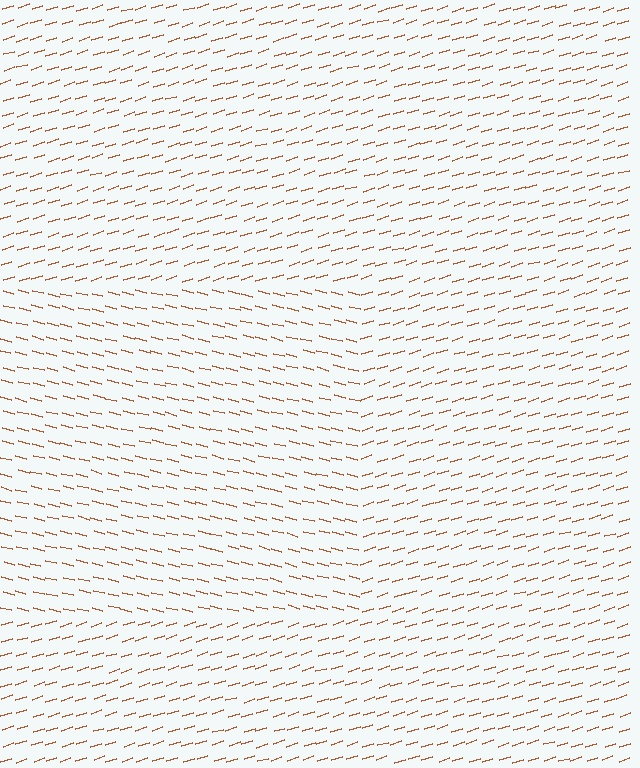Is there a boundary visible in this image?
Yes, there is a texture boundary formed by a change in line orientation.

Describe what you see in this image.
The image is filled with small brown line segments. A rectangle region in the image has lines oriented differently from the surrounding lines, creating a visible texture boundary.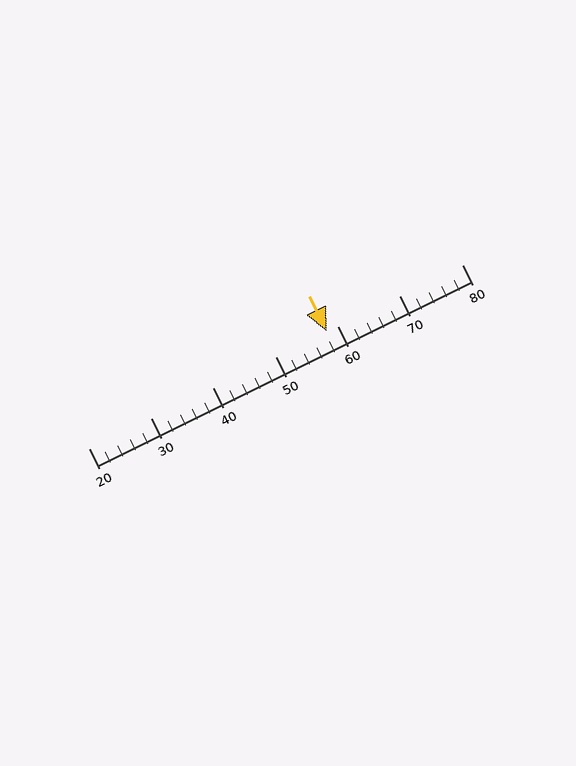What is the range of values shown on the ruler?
The ruler shows values from 20 to 80.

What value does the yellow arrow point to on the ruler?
The yellow arrow points to approximately 58.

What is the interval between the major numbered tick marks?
The major tick marks are spaced 10 units apart.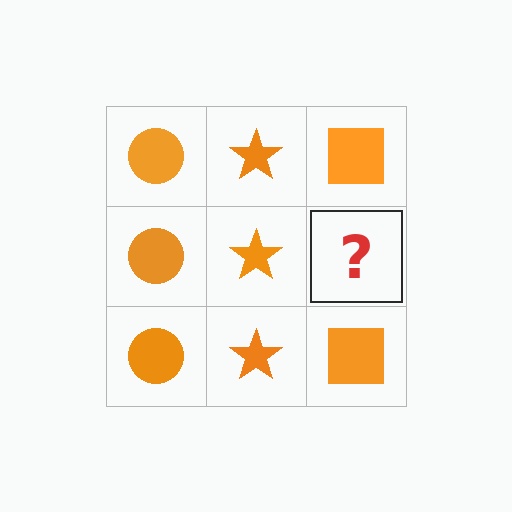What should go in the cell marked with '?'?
The missing cell should contain an orange square.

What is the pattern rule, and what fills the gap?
The rule is that each column has a consistent shape. The gap should be filled with an orange square.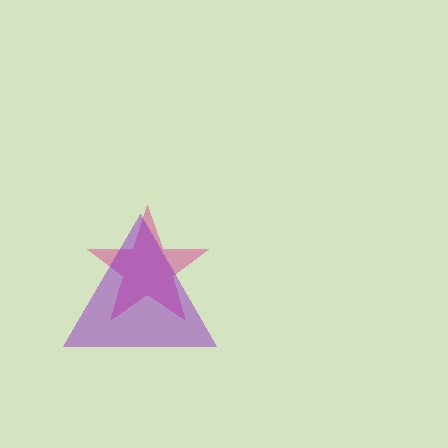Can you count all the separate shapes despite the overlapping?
Yes, there are 2 separate shapes.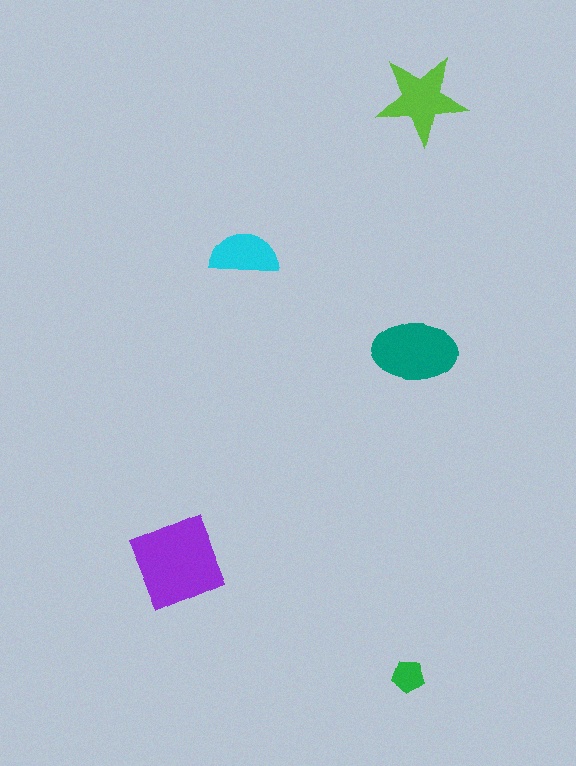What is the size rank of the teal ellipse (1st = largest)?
2nd.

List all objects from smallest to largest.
The green pentagon, the cyan semicircle, the lime star, the teal ellipse, the purple diamond.